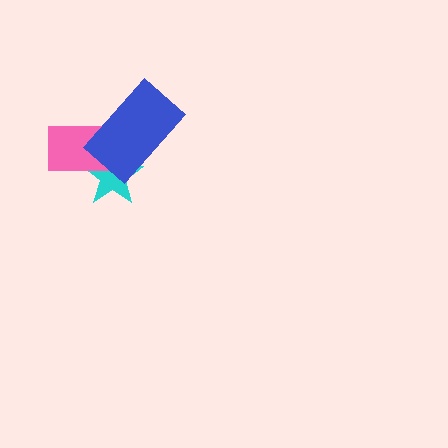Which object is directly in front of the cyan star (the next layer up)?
The pink rectangle is directly in front of the cyan star.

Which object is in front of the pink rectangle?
The blue rectangle is in front of the pink rectangle.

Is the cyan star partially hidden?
Yes, it is partially covered by another shape.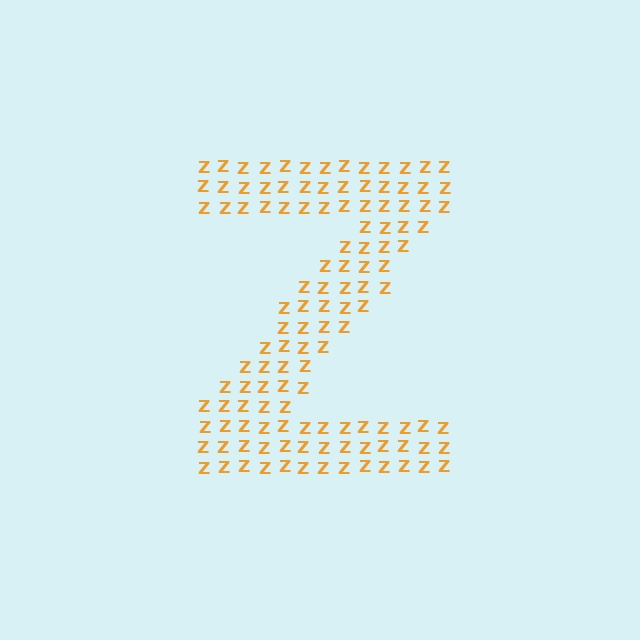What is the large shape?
The large shape is the letter Z.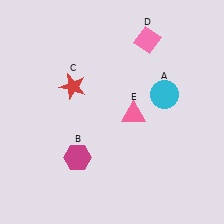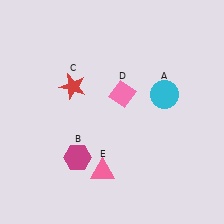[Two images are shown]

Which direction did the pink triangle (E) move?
The pink triangle (E) moved down.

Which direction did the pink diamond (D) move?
The pink diamond (D) moved down.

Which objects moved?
The objects that moved are: the pink diamond (D), the pink triangle (E).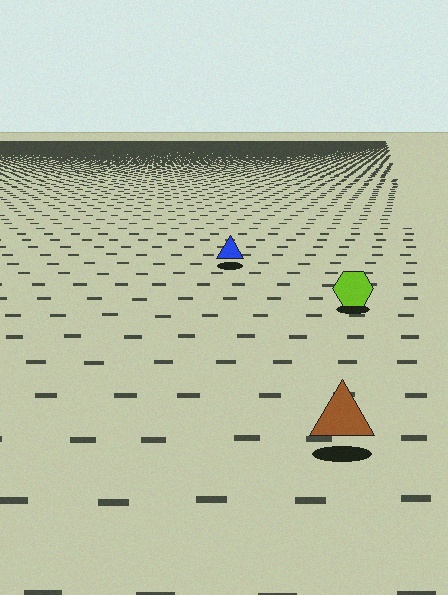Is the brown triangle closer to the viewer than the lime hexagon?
Yes. The brown triangle is closer — you can tell from the texture gradient: the ground texture is coarser near it.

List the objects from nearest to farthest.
From nearest to farthest: the brown triangle, the lime hexagon, the blue triangle.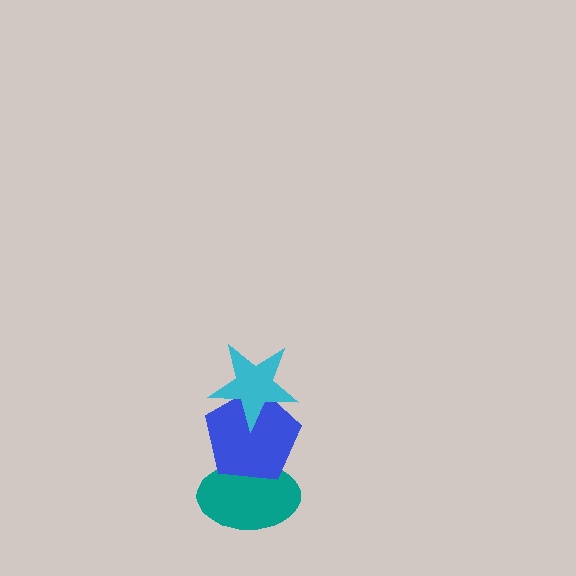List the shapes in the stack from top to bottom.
From top to bottom: the cyan star, the blue pentagon, the teal ellipse.